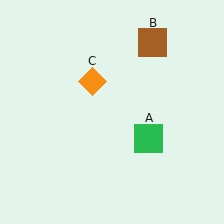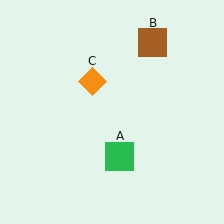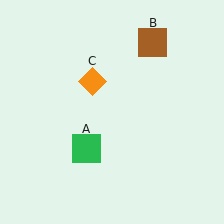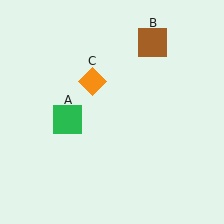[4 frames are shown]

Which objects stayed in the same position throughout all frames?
Brown square (object B) and orange diamond (object C) remained stationary.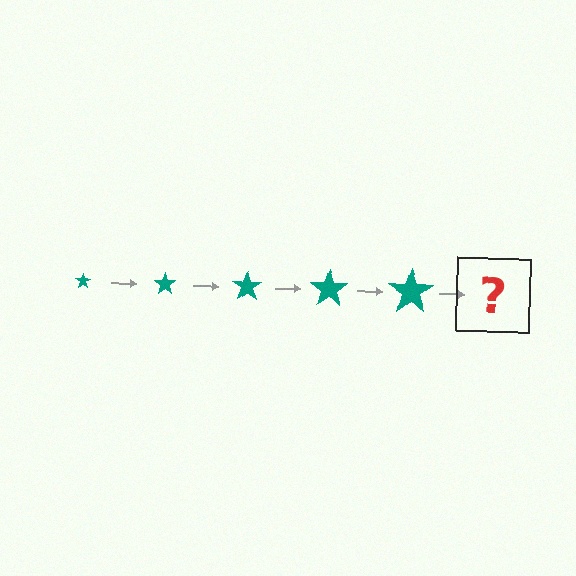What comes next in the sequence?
The next element should be a teal star, larger than the previous one.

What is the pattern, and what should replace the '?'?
The pattern is that the star gets progressively larger each step. The '?' should be a teal star, larger than the previous one.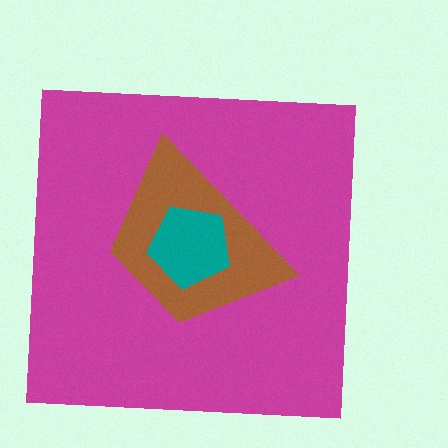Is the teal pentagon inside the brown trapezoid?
Yes.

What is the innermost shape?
The teal pentagon.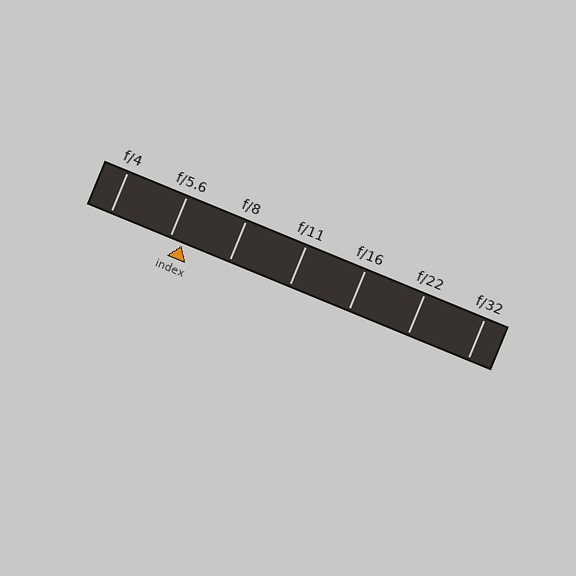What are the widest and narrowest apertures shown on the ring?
The widest aperture shown is f/4 and the narrowest is f/32.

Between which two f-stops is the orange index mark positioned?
The index mark is between f/5.6 and f/8.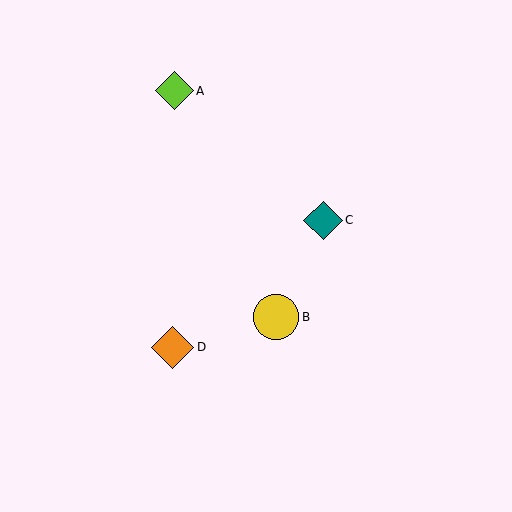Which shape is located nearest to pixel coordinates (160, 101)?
The lime diamond (labeled A) at (174, 91) is nearest to that location.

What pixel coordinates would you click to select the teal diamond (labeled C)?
Click at (323, 220) to select the teal diamond C.